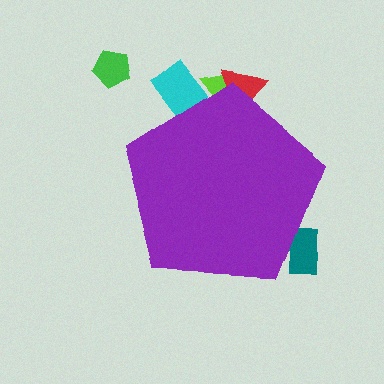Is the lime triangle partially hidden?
Yes, the lime triangle is partially hidden behind the purple pentagon.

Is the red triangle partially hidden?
Yes, the red triangle is partially hidden behind the purple pentagon.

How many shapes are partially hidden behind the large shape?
4 shapes are partially hidden.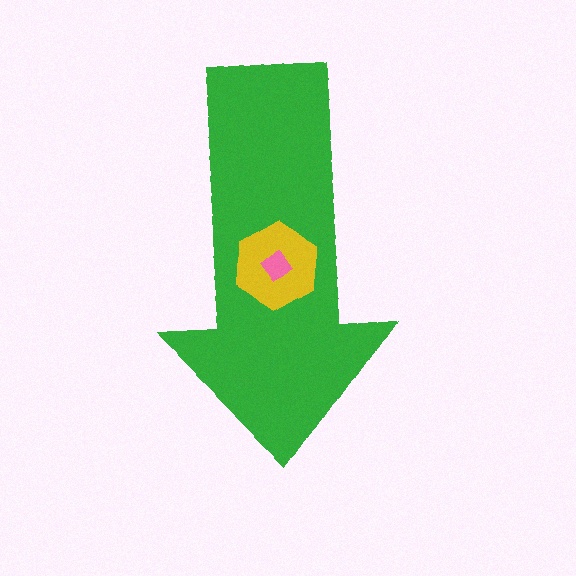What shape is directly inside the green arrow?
The yellow hexagon.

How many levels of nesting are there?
3.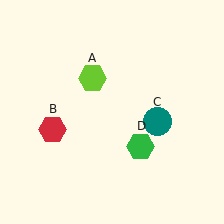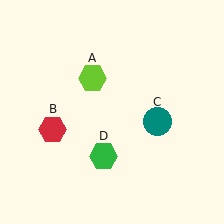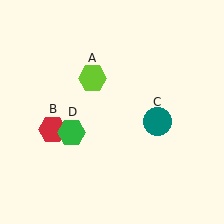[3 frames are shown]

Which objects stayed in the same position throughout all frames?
Lime hexagon (object A) and red hexagon (object B) and teal circle (object C) remained stationary.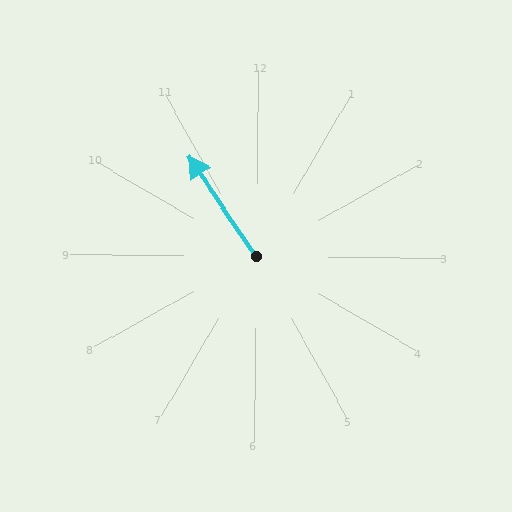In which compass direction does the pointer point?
Northwest.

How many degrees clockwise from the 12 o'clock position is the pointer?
Approximately 325 degrees.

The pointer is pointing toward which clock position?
Roughly 11 o'clock.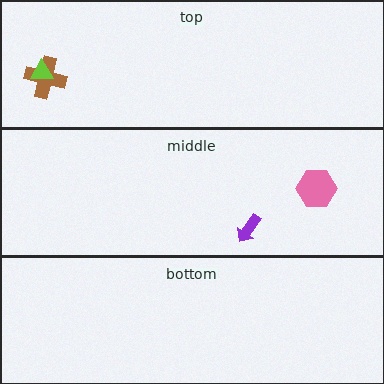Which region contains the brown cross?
The top region.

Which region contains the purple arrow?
The middle region.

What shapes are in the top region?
The brown cross, the lime triangle.